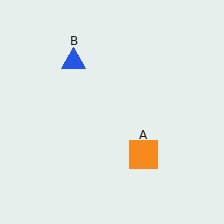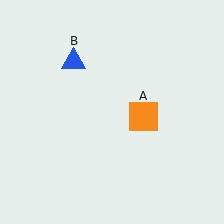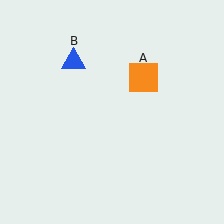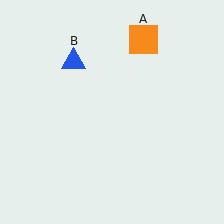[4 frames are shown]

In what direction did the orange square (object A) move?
The orange square (object A) moved up.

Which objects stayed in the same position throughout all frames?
Blue triangle (object B) remained stationary.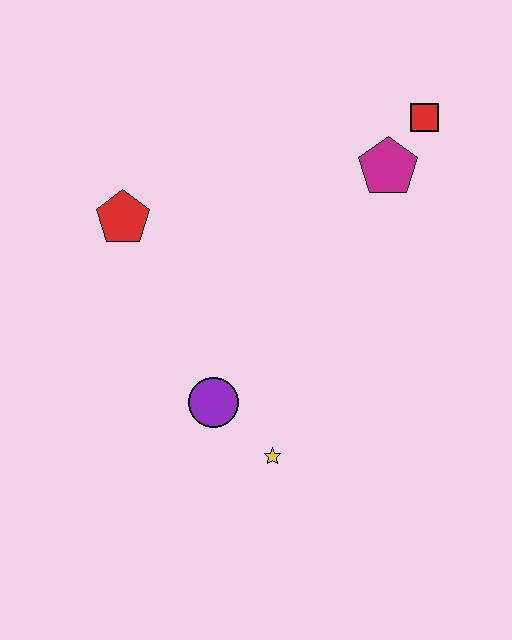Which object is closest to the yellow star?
The purple circle is closest to the yellow star.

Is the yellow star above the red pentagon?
No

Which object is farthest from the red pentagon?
The red square is farthest from the red pentagon.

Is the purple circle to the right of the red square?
No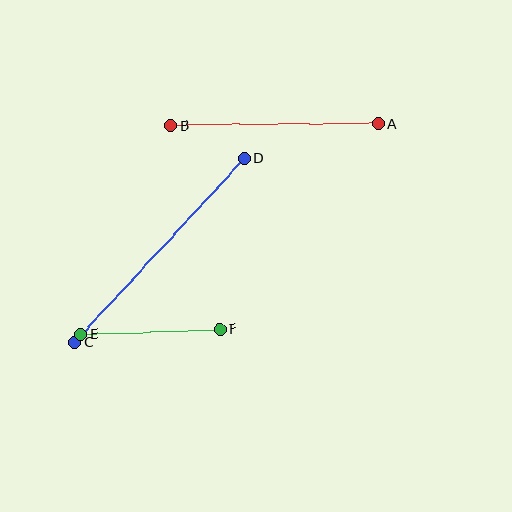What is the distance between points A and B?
The distance is approximately 208 pixels.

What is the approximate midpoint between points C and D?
The midpoint is at approximately (159, 251) pixels.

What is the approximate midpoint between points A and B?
The midpoint is at approximately (275, 125) pixels.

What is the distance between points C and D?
The distance is approximately 250 pixels.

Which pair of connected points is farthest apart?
Points C and D are farthest apart.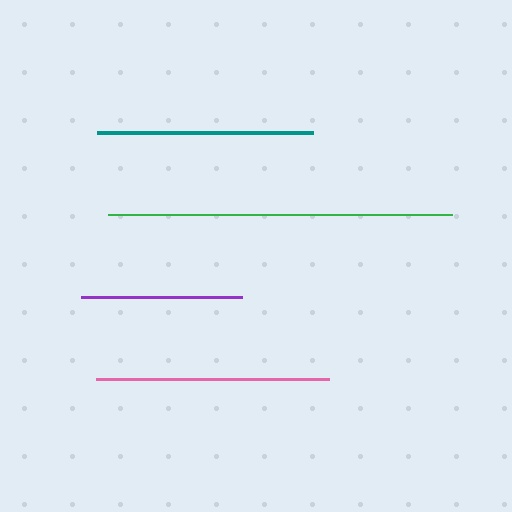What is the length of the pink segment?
The pink segment is approximately 233 pixels long.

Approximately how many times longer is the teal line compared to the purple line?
The teal line is approximately 1.3 times the length of the purple line.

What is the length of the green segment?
The green segment is approximately 343 pixels long.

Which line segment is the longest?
The green line is the longest at approximately 343 pixels.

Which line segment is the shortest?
The purple line is the shortest at approximately 162 pixels.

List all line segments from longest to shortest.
From longest to shortest: green, pink, teal, purple.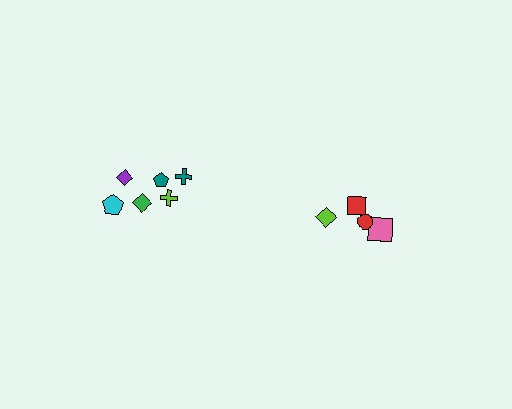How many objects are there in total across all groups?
There are 10 objects.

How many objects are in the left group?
There are 6 objects.